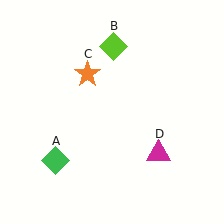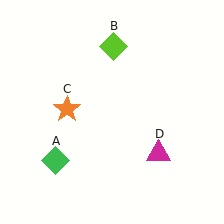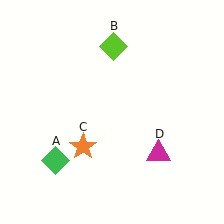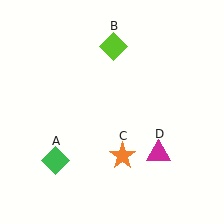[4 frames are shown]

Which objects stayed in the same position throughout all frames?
Green diamond (object A) and lime diamond (object B) and magenta triangle (object D) remained stationary.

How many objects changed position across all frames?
1 object changed position: orange star (object C).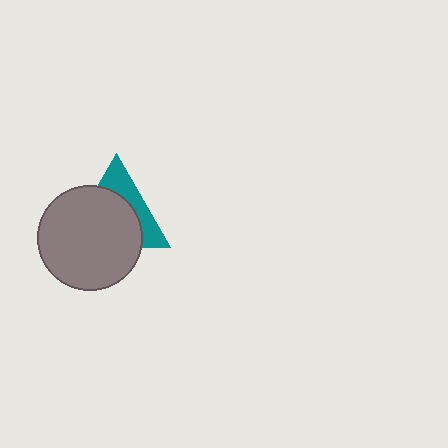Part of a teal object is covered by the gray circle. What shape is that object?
It is a triangle.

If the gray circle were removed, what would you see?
You would see the complete teal triangle.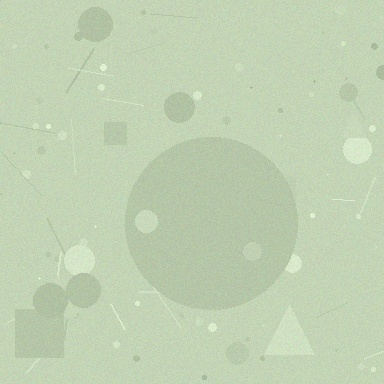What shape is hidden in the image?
A circle is hidden in the image.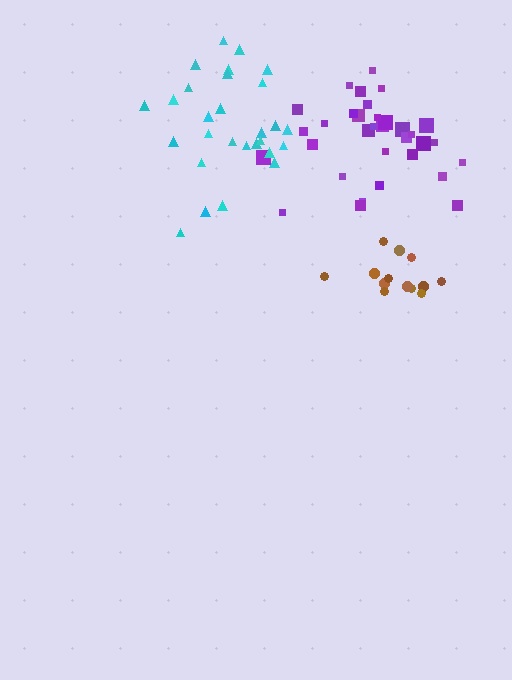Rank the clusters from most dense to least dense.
purple, brown, cyan.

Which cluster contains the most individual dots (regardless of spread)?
Purple (33).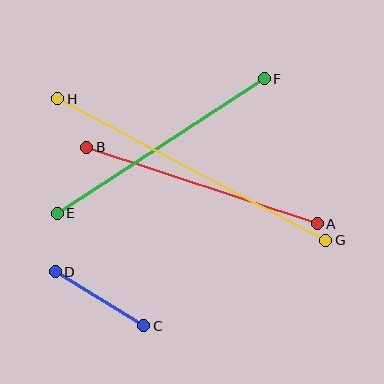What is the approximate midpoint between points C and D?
The midpoint is at approximately (100, 299) pixels.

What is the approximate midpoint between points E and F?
The midpoint is at approximately (161, 146) pixels.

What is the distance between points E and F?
The distance is approximately 247 pixels.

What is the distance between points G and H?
The distance is approximately 304 pixels.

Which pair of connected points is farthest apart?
Points G and H are farthest apart.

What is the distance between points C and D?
The distance is approximately 104 pixels.